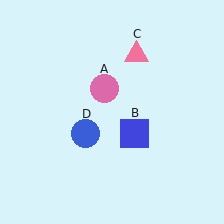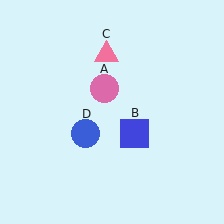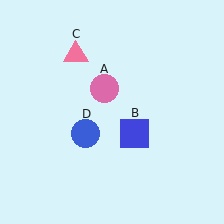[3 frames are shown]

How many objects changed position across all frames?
1 object changed position: pink triangle (object C).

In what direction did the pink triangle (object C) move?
The pink triangle (object C) moved left.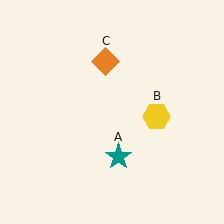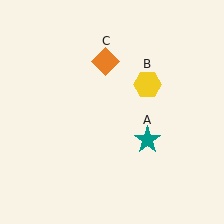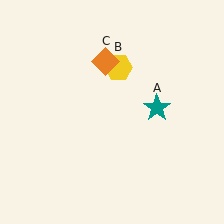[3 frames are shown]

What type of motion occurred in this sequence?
The teal star (object A), yellow hexagon (object B) rotated counterclockwise around the center of the scene.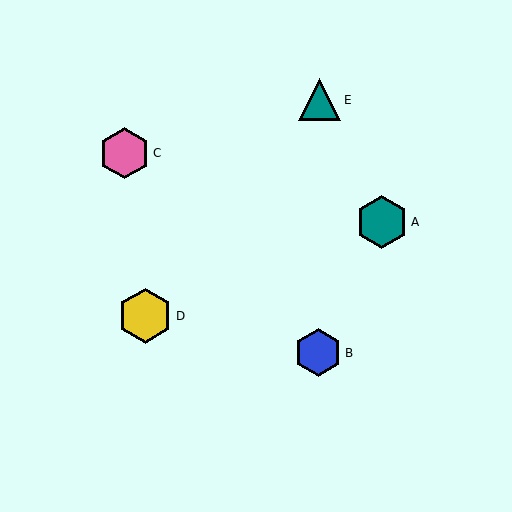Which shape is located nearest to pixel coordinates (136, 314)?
The yellow hexagon (labeled D) at (145, 316) is nearest to that location.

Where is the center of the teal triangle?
The center of the teal triangle is at (320, 100).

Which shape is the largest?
The yellow hexagon (labeled D) is the largest.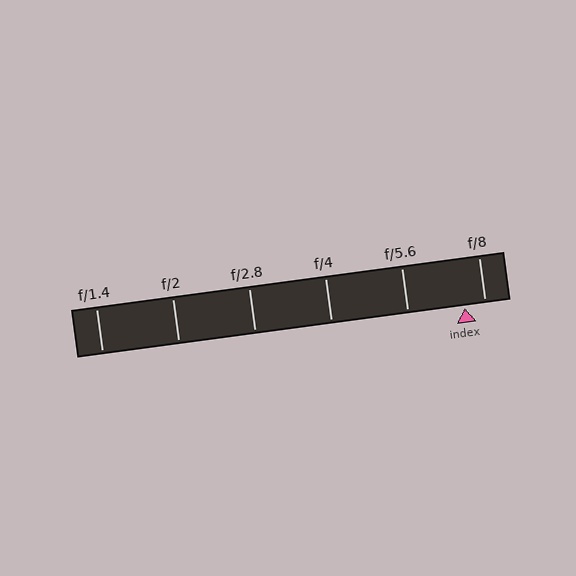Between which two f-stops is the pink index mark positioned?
The index mark is between f/5.6 and f/8.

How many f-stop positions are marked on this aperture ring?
There are 6 f-stop positions marked.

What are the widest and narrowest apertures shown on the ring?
The widest aperture shown is f/1.4 and the narrowest is f/8.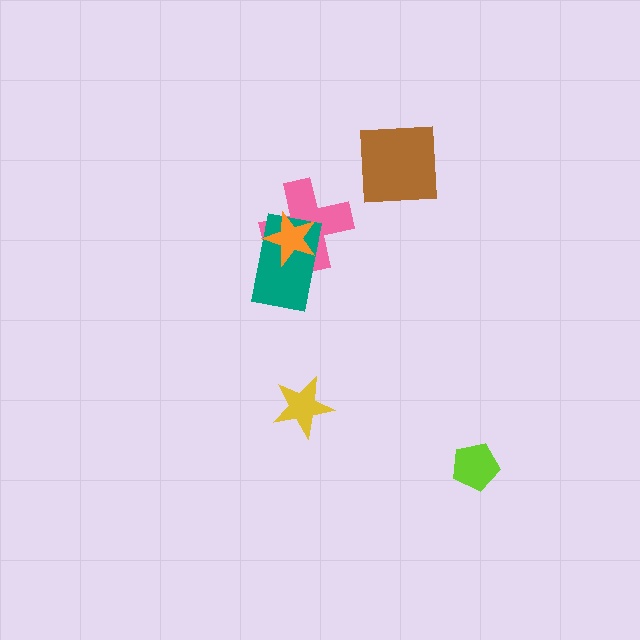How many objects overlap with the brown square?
0 objects overlap with the brown square.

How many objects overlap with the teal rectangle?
2 objects overlap with the teal rectangle.